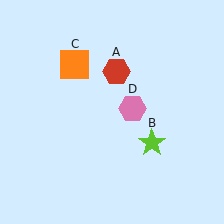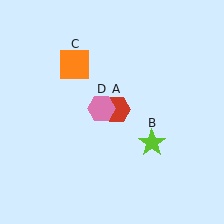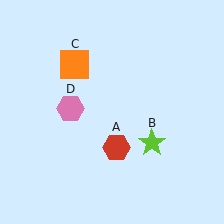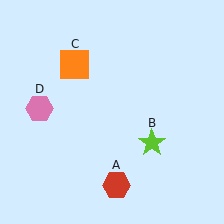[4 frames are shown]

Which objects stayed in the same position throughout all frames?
Lime star (object B) and orange square (object C) remained stationary.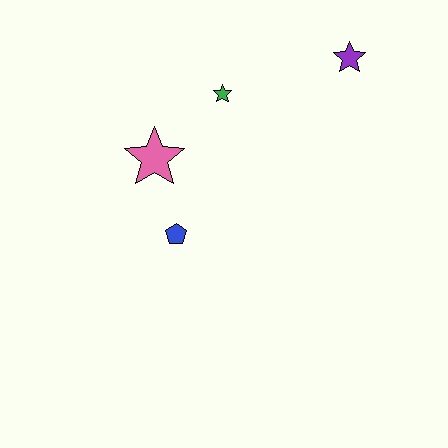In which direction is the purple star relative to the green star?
The purple star is to the right of the green star.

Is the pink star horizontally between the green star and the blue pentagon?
No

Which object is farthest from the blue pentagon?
The purple star is farthest from the blue pentagon.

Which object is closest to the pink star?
The blue pentagon is closest to the pink star.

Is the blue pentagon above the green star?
No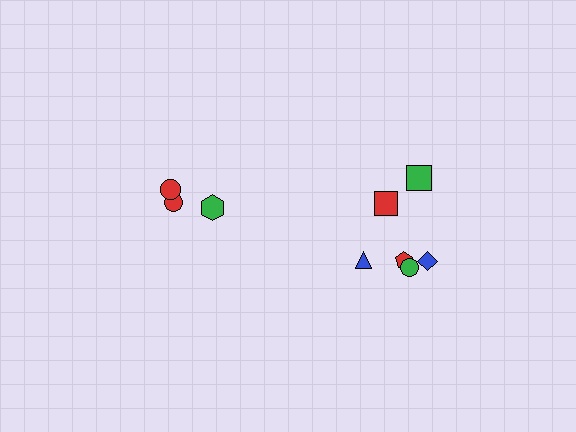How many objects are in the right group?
There are 6 objects.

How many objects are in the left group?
There are 3 objects.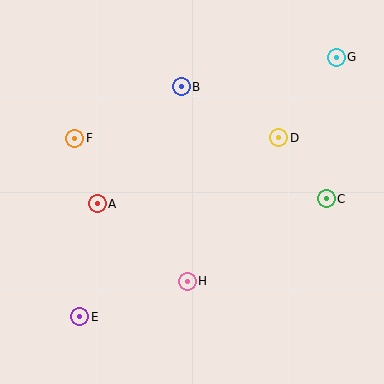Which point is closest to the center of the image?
Point H at (187, 281) is closest to the center.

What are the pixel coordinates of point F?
Point F is at (75, 138).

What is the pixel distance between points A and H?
The distance between A and H is 119 pixels.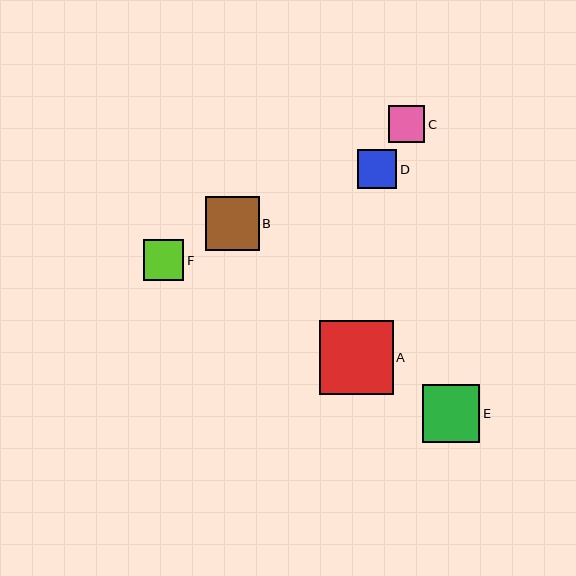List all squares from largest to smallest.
From largest to smallest: A, E, B, F, D, C.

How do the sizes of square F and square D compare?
Square F and square D are approximately the same size.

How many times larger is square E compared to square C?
Square E is approximately 1.6 times the size of square C.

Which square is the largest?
Square A is the largest with a size of approximately 74 pixels.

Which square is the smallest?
Square C is the smallest with a size of approximately 37 pixels.